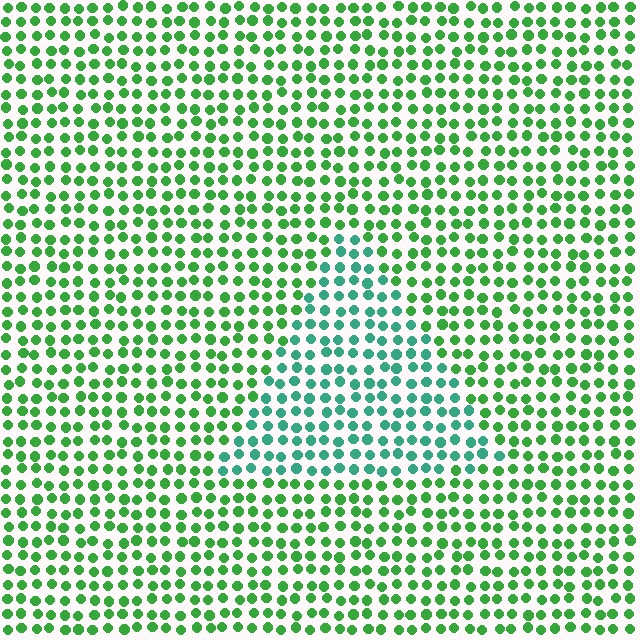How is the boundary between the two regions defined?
The boundary is defined purely by a slight shift in hue (about 38 degrees). Spacing, size, and orientation are identical on both sides.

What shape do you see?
I see a triangle.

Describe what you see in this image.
The image is filled with small green elements in a uniform arrangement. A triangle-shaped region is visible where the elements are tinted to a slightly different hue, forming a subtle color boundary.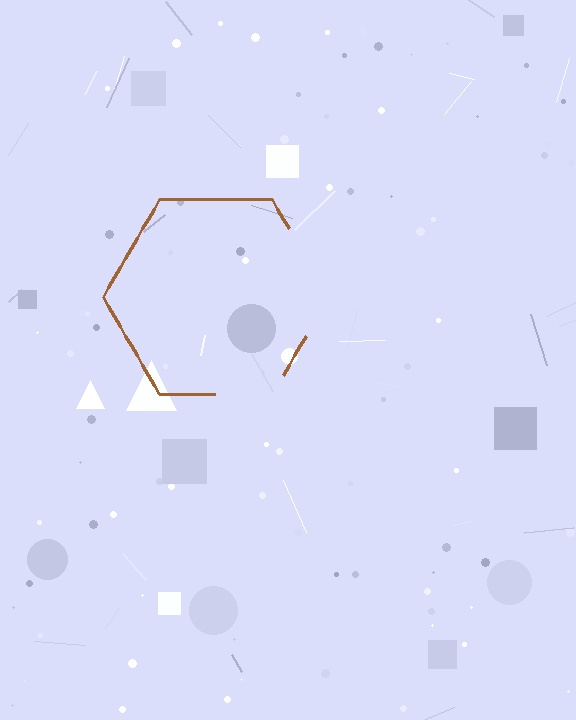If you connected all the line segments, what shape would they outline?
They would outline a hexagon.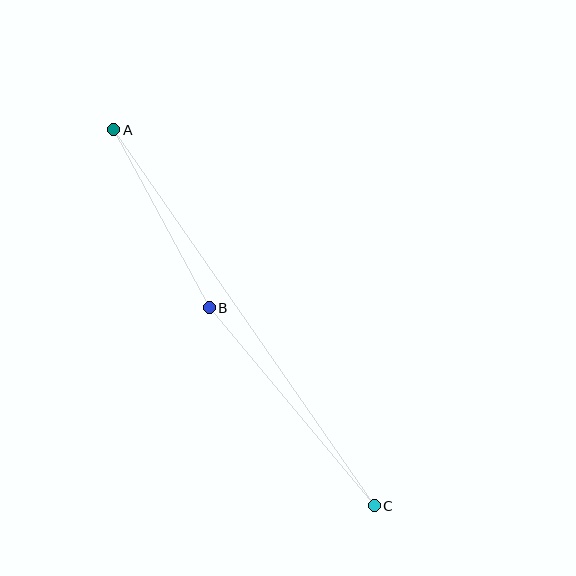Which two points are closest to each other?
Points A and B are closest to each other.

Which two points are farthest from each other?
Points A and C are farthest from each other.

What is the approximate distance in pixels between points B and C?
The distance between B and C is approximately 258 pixels.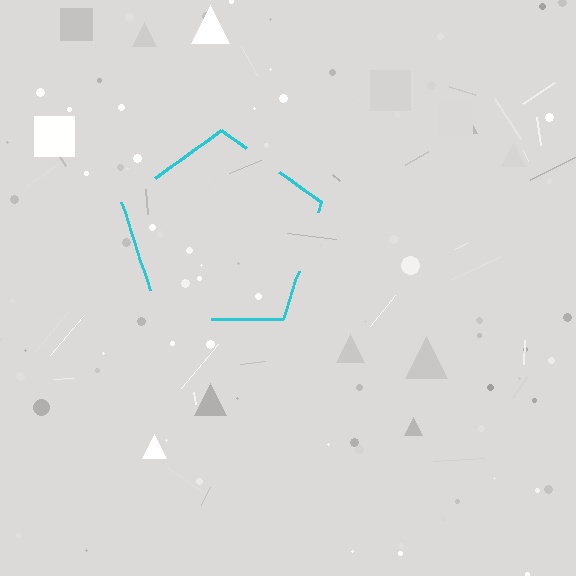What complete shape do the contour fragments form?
The contour fragments form a pentagon.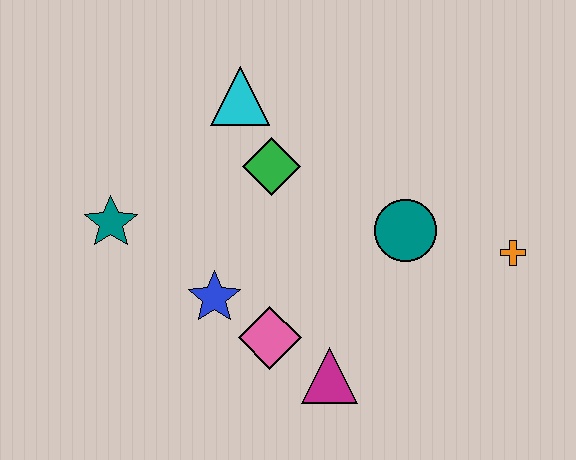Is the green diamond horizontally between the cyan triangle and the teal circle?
Yes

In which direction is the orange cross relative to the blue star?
The orange cross is to the right of the blue star.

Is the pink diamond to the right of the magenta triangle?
No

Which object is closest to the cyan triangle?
The green diamond is closest to the cyan triangle.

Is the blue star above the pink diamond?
Yes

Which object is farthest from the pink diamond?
The orange cross is farthest from the pink diamond.